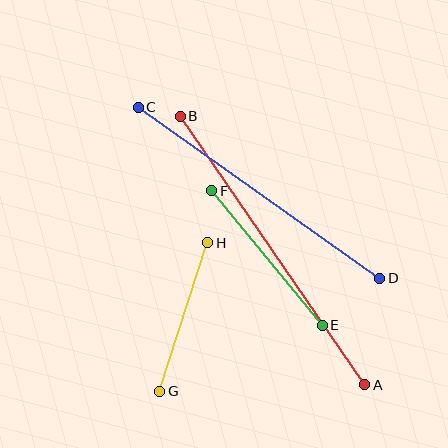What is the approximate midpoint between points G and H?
The midpoint is at approximately (184, 317) pixels.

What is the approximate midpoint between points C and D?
The midpoint is at approximately (259, 193) pixels.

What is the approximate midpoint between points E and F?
The midpoint is at approximately (267, 258) pixels.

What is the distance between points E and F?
The distance is approximately 174 pixels.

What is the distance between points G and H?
The distance is approximately 156 pixels.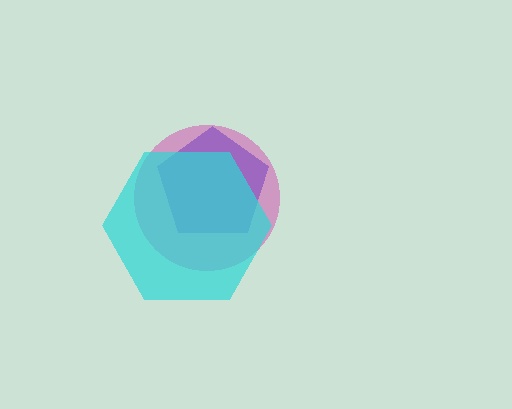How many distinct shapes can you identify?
There are 3 distinct shapes: a blue pentagon, a magenta circle, a cyan hexagon.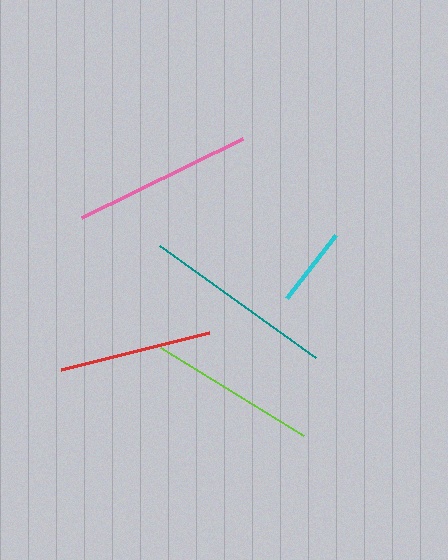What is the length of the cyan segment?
The cyan segment is approximately 79 pixels long.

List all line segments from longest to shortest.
From longest to shortest: teal, pink, lime, red, cyan.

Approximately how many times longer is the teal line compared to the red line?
The teal line is approximately 1.3 times the length of the red line.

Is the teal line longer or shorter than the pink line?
The teal line is longer than the pink line.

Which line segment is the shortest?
The cyan line is the shortest at approximately 79 pixels.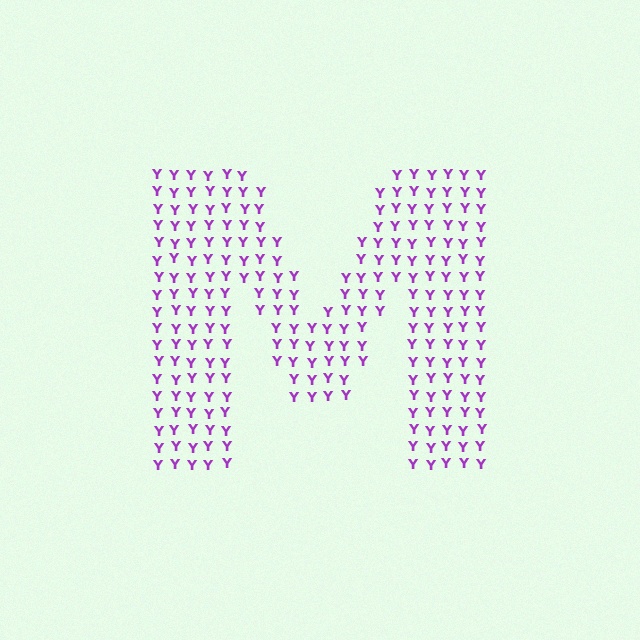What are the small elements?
The small elements are letter Y's.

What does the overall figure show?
The overall figure shows the letter M.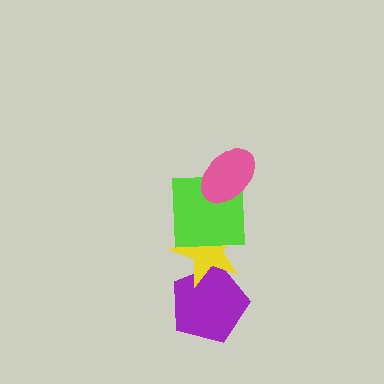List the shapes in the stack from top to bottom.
From top to bottom: the pink ellipse, the lime square, the yellow star, the purple pentagon.